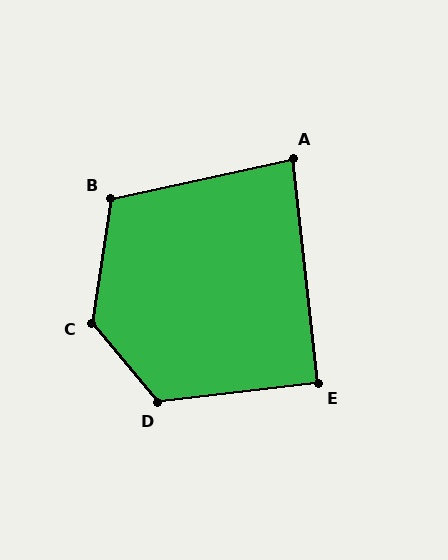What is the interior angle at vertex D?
Approximately 123 degrees (obtuse).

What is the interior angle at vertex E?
Approximately 91 degrees (approximately right).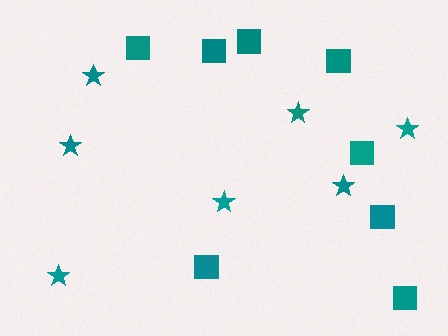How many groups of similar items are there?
There are 2 groups: one group of squares (8) and one group of stars (7).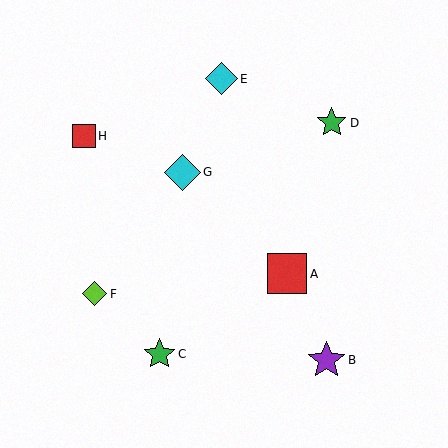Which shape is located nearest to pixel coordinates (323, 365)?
The purple star (labeled B) at (326, 360) is nearest to that location.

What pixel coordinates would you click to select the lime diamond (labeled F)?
Click at (95, 294) to select the lime diamond F.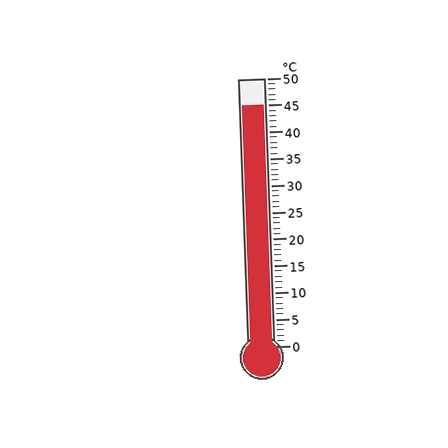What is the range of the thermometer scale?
The thermometer scale ranges from 0°C to 50°C.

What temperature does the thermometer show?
The thermometer shows approximately 45°C.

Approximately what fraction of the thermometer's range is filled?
The thermometer is filled to approximately 90% of its range.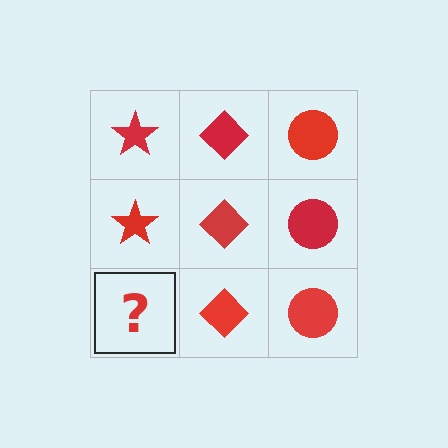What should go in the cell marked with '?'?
The missing cell should contain a red star.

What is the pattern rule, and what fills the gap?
The rule is that each column has a consistent shape. The gap should be filled with a red star.